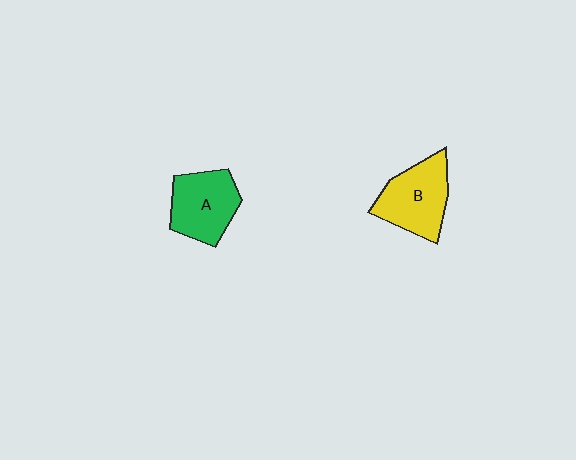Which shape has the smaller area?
Shape A (green).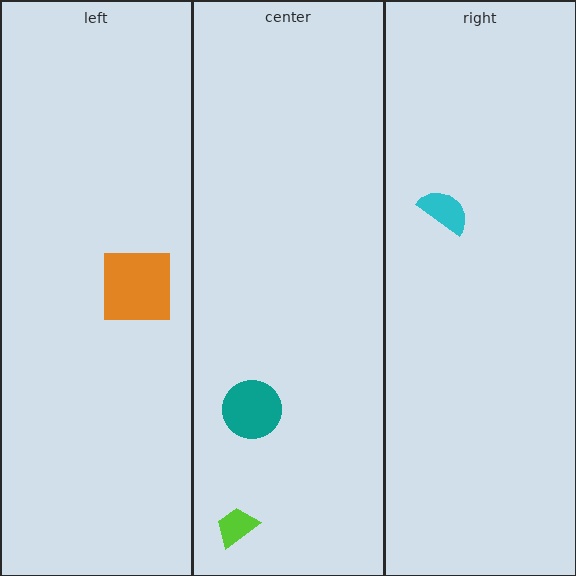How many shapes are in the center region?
2.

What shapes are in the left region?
The orange square.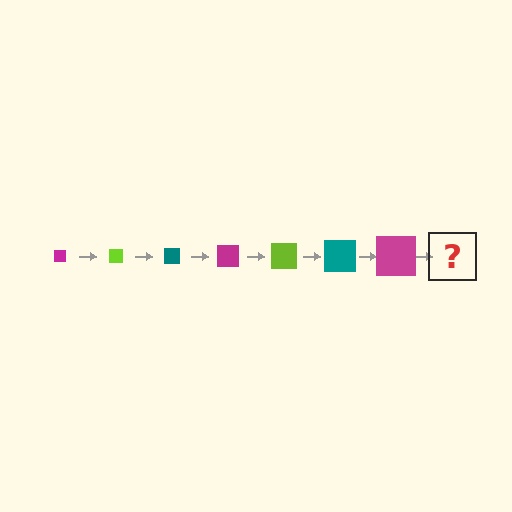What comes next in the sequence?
The next element should be a lime square, larger than the previous one.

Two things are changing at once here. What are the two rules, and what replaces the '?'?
The two rules are that the square grows larger each step and the color cycles through magenta, lime, and teal. The '?' should be a lime square, larger than the previous one.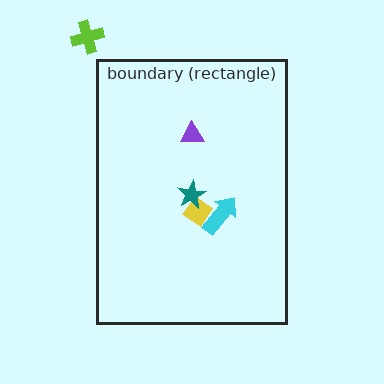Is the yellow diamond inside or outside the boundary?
Inside.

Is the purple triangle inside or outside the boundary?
Inside.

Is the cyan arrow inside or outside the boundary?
Inside.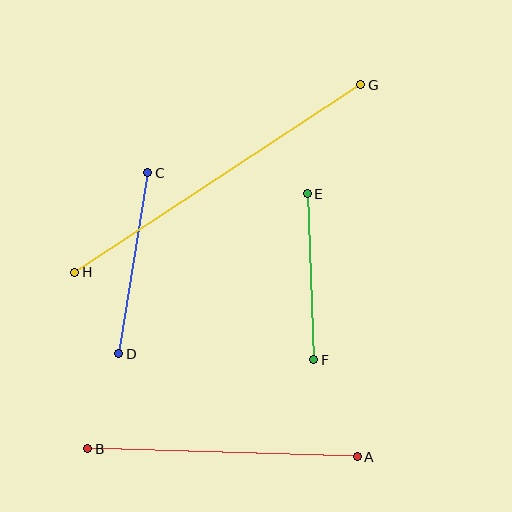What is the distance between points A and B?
The distance is approximately 269 pixels.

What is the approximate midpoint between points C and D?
The midpoint is at approximately (133, 263) pixels.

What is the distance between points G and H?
The distance is approximately 342 pixels.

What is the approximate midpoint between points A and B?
The midpoint is at approximately (222, 453) pixels.